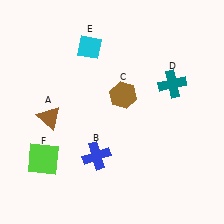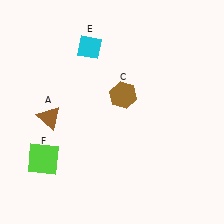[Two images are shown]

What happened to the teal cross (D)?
The teal cross (D) was removed in Image 2. It was in the top-right area of Image 1.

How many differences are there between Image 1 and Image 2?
There are 2 differences between the two images.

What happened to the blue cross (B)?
The blue cross (B) was removed in Image 2. It was in the bottom-left area of Image 1.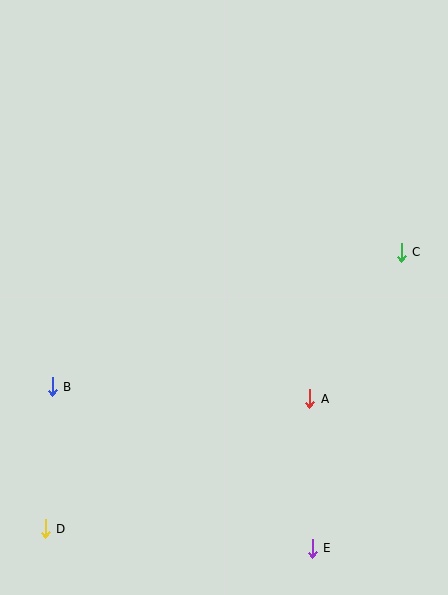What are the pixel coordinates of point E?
Point E is at (312, 548).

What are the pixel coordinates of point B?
Point B is at (52, 387).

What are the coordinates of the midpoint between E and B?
The midpoint between E and B is at (182, 467).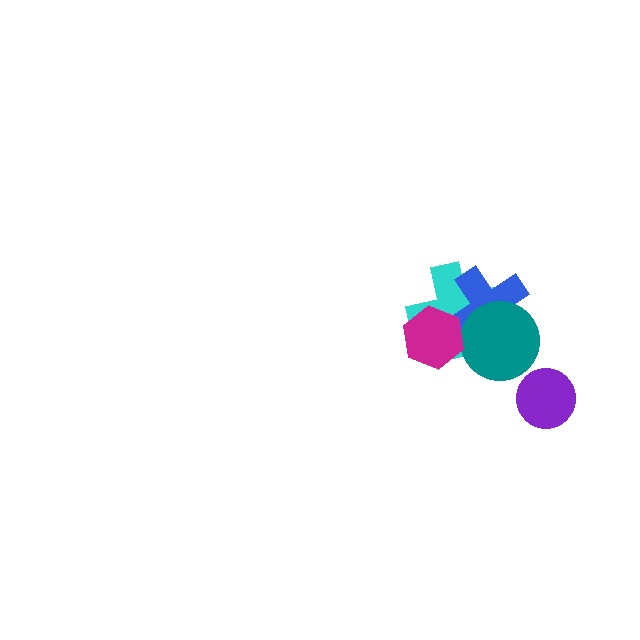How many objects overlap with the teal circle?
2 objects overlap with the teal circle.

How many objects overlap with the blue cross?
3 objects overlap with the blue cross.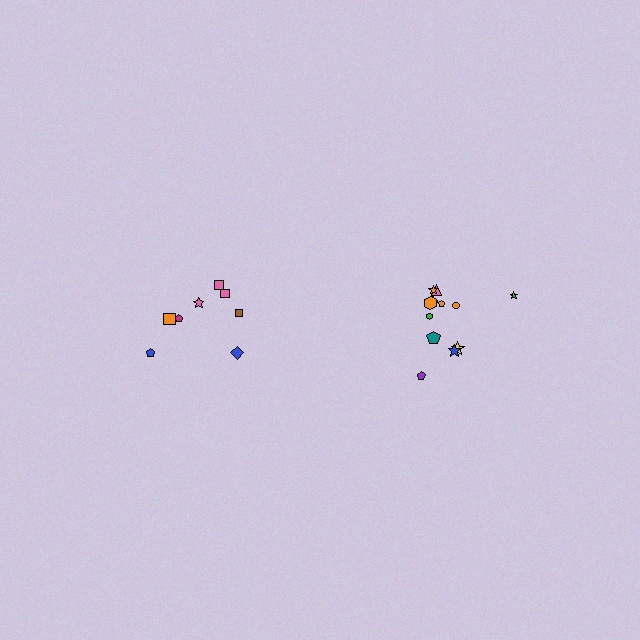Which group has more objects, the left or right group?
The right group.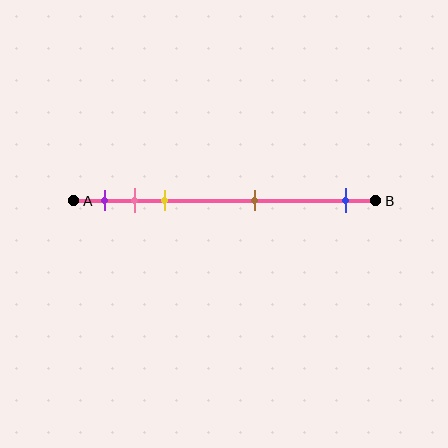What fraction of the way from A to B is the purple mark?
The purple mark is approximately 10% (0.1) of the way from A to B.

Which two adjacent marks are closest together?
The pink and yellow marks are the closest adjacent pair.